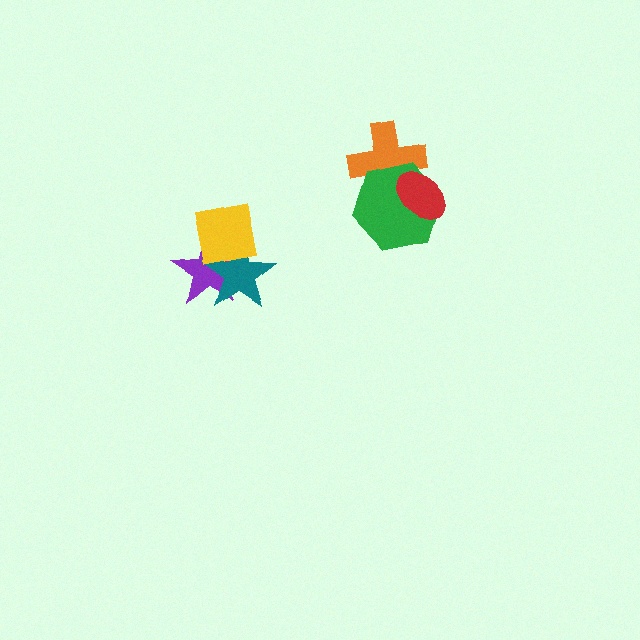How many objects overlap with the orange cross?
2 objects overlap with the orange cross.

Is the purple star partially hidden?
Yes, it is partially covered by another shape.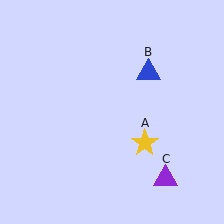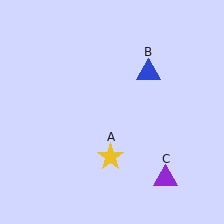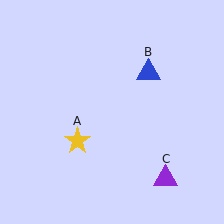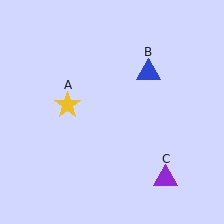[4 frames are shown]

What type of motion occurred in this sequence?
The yellow star (object A) rotated clockwise around the center of the scene.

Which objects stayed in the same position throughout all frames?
Blue triangle (object B) and purple triangle (object C) remained stationary.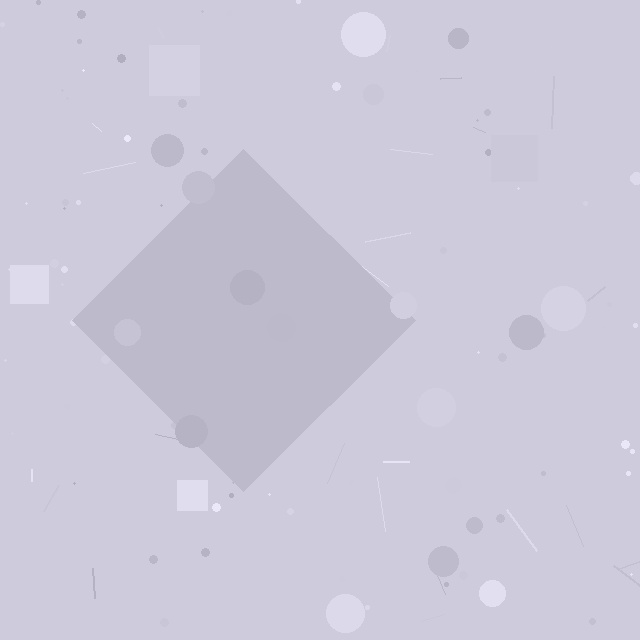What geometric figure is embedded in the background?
A diamond is embedded in the background.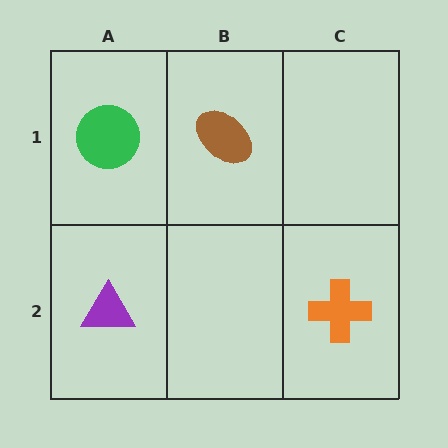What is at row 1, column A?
A green circle.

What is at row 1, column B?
A brown ellipse.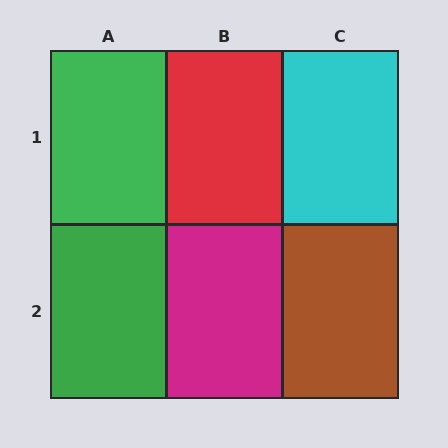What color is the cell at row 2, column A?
Green.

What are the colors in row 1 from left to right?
Green, red, cyan.